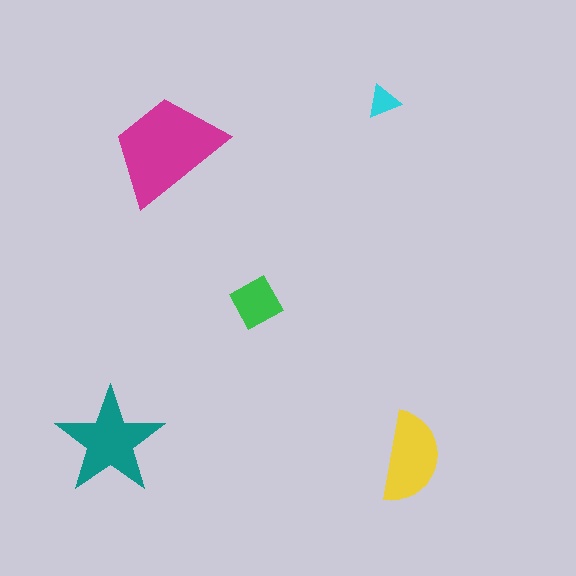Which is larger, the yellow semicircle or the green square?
The yellow semicircle.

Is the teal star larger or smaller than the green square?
Larger.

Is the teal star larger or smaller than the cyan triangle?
Larger.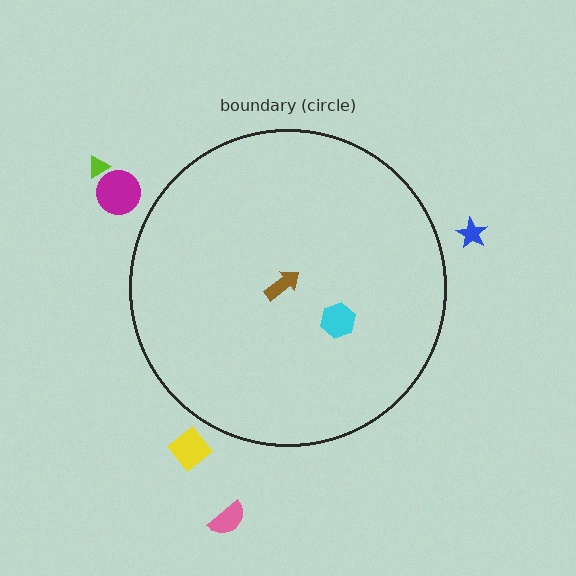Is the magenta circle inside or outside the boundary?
Outside.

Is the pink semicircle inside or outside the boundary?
Outside.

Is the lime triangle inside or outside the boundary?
Outside.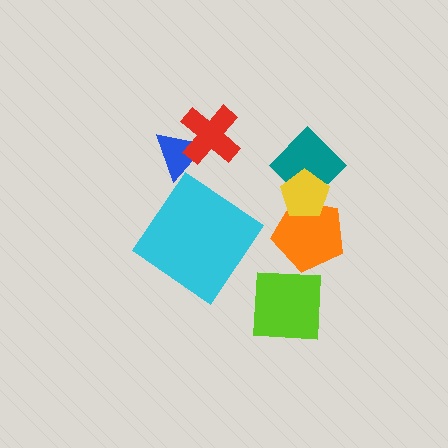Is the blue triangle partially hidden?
Yes, it is partially covered by another shape.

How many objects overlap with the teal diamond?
2 objects overlap with the teal diamond.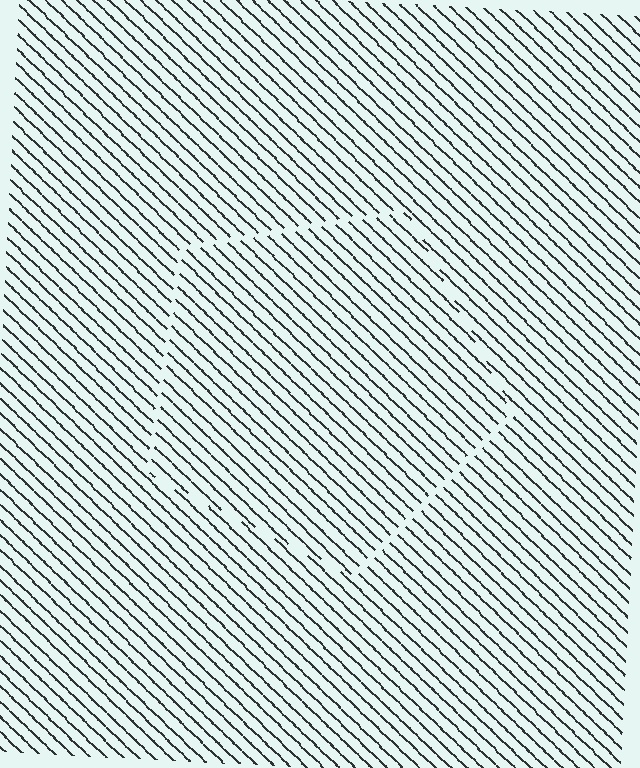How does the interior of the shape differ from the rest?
The interior of the shape contains the same grating, shifted by half a period — the contour is defined by the phase discontinuity where line-ends from the inner and outer gratings abut.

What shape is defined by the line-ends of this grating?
An illusory pentagon. The interior of the shape contains the same grating, shifted by half a period — the contour is defined by the phase discontinuity where line-ends from the inner and outer gratings abut.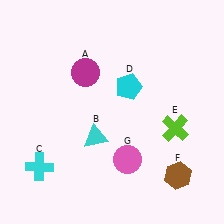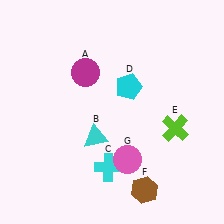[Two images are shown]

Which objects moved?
The objects that moved are: the cyan cross (C), the brown hexagon (F).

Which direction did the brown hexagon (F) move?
The brown hexagon (F) moved left.